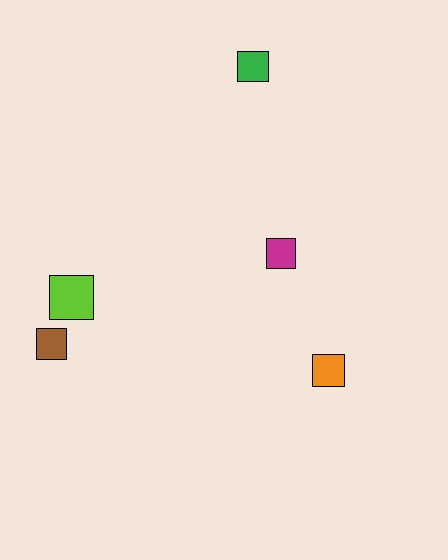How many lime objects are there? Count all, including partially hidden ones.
There is 1 lime object.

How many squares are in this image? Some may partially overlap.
There are 5 squares.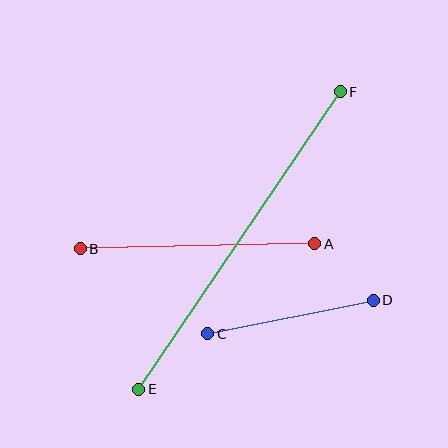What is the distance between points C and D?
The distance is approximately 169 pixels.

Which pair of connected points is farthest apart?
Points E and F are farthest apart.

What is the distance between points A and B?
The distance is approximately 234 pixels.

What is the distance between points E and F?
The distance is approximately 359 pixels.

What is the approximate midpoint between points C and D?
The midpoint is at approximately (291, 317) pixels.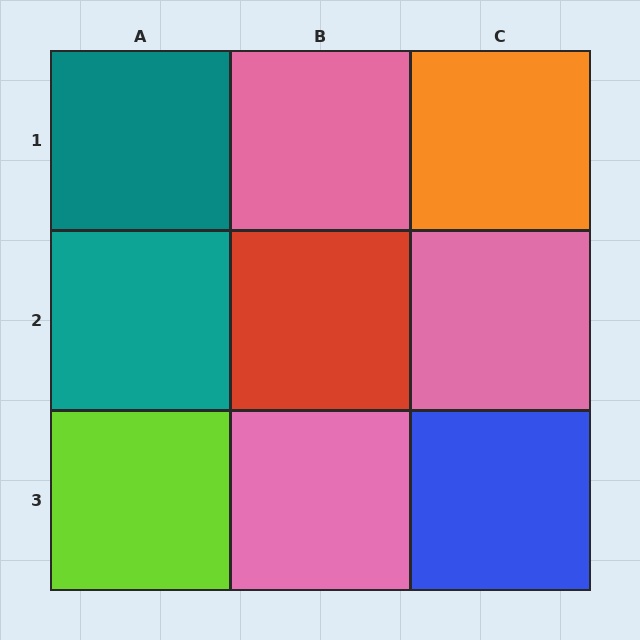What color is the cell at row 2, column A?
Teal.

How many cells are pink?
3 cells are pink.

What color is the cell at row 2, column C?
Pink.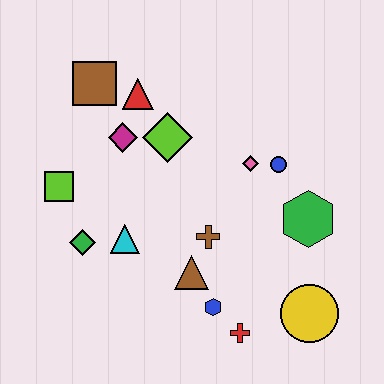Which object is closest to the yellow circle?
The red cross is closest to the yellow circle.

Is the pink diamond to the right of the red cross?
Yes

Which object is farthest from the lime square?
The yellow circle is farthest from the lime square.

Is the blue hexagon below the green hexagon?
Yes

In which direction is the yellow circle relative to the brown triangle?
The yellow circle is to the right of the brown triangle.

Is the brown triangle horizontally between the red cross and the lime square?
Yes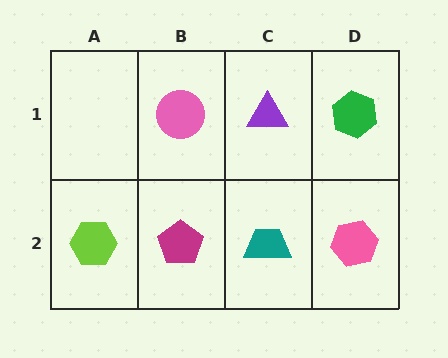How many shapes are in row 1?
3 shapes.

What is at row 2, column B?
A magenta pentagon.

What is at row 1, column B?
A pink circle.